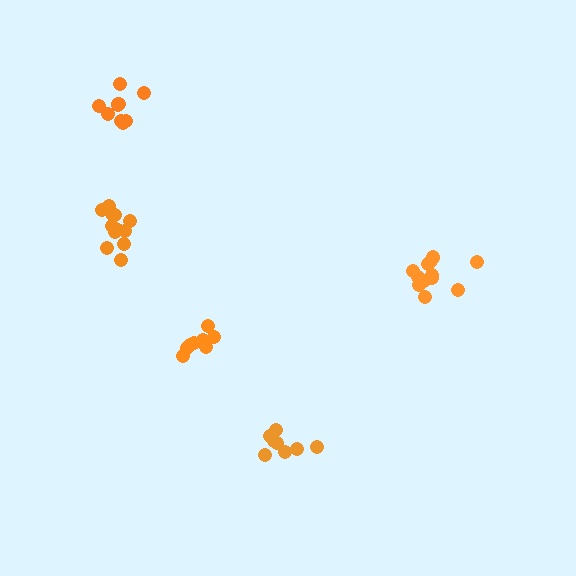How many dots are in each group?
Group 1: 8 dots, Group 2: 8 dots, Group 3: 12 dots, Group 4: 13 dots, Group 5: 10 dots (51 total).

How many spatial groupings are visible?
There are 5 spatial groupings.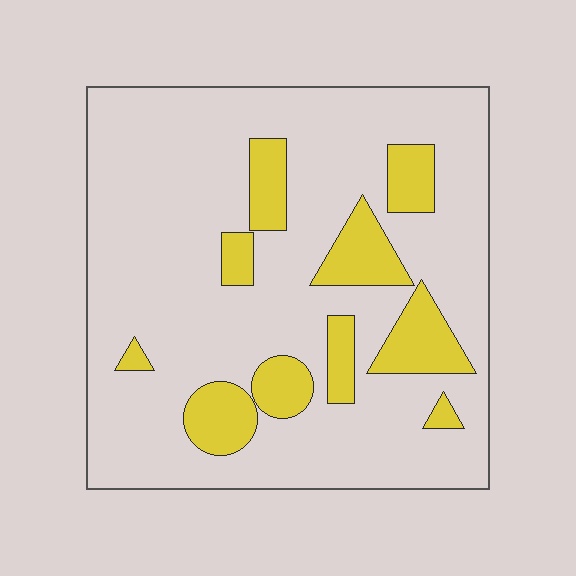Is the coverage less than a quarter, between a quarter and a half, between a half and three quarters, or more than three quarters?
Less than a quarter.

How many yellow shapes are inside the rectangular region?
10.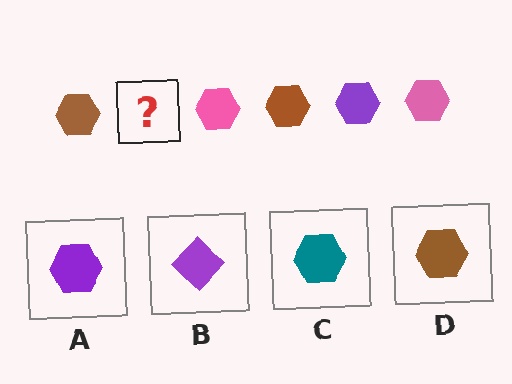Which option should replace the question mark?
Option A.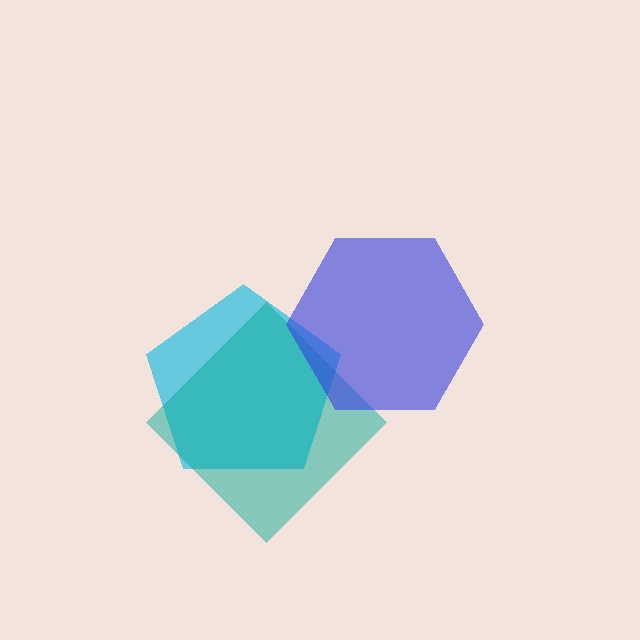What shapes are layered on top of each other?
The layered shapes are: a cyan pentagon, a teal diamond, a blue hexagon.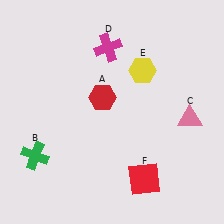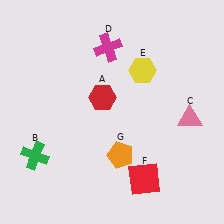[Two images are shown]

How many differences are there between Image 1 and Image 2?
There is 1 difference between the two images.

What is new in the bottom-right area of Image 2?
An orange pentagon (G) was added in the bottom-right area of Image 2.